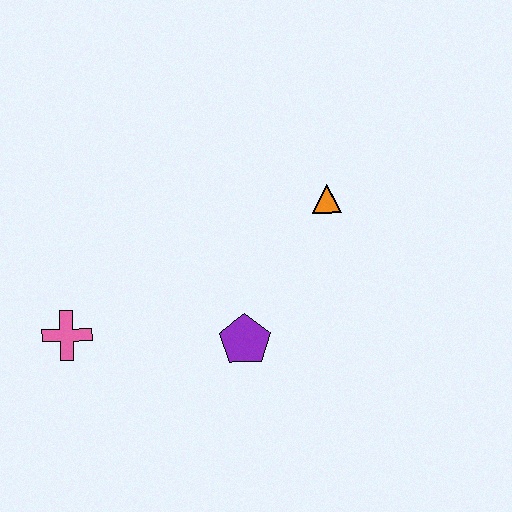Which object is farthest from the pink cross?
The orange triangle is farthest from the pink cross.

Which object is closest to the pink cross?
The purple pentagon is closest to the pink cross.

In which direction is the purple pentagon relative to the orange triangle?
The purple pentagon is below the orange triangle.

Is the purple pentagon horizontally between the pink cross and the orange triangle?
Yes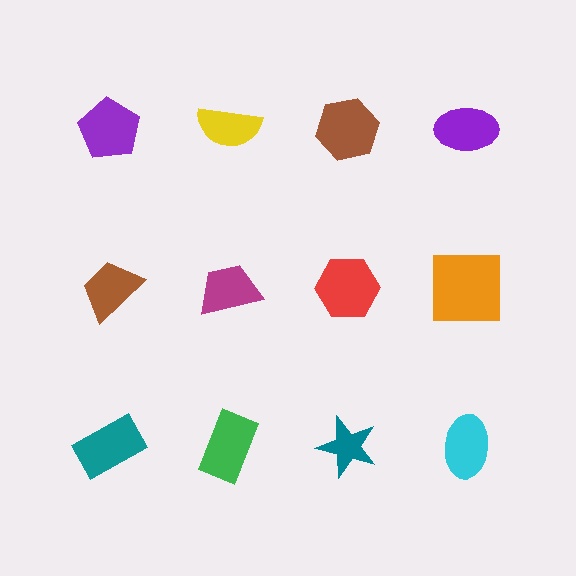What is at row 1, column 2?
A yellow semicircle.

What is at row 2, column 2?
A magenta trapezoid.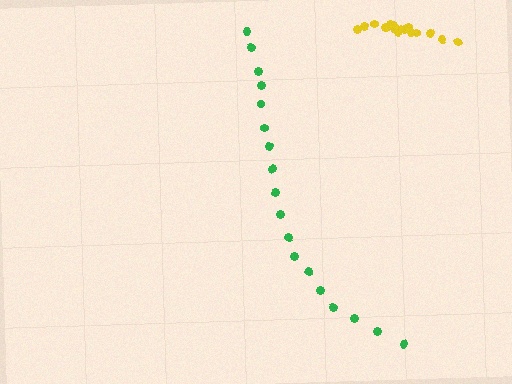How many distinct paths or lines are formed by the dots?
There are 2 distinct paths.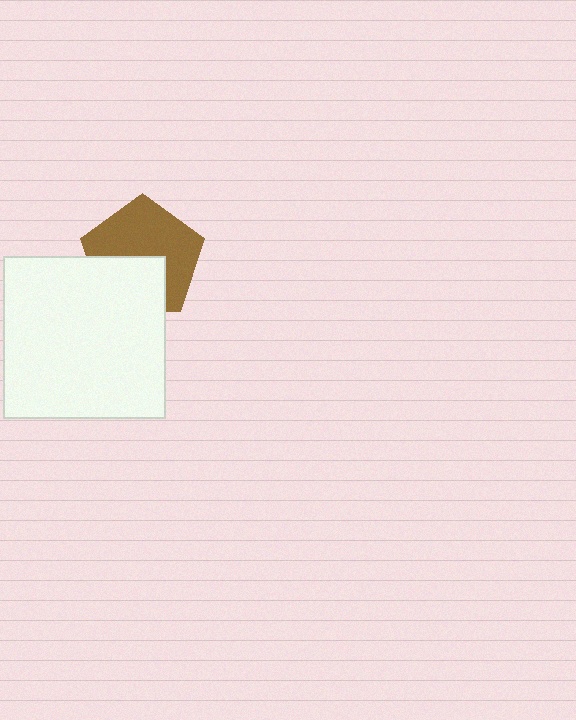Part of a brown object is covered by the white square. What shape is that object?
It is a pentagon.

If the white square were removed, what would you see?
You would see the complete brown pentagon.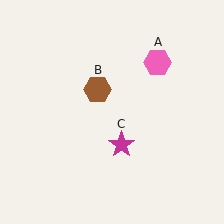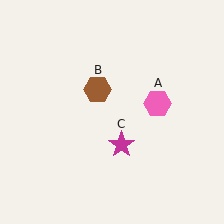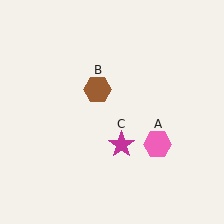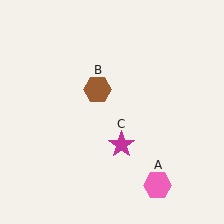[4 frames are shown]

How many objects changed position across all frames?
1 object changed position: pink hexagon (object A).